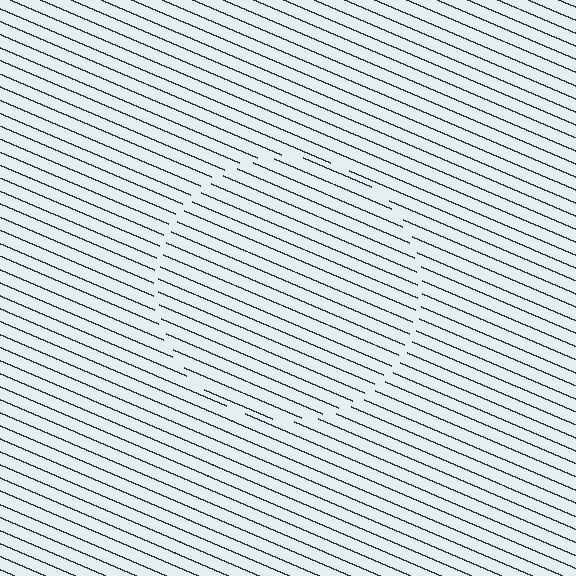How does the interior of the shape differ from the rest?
The interior of the shape contains the same grating, shifted by half a period — the contour is defined by the phase discontinuity where line-ends from the inner and outer gratings abut.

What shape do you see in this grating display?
An illusory circle. The interior of the shape contains the same grating, shifted by half a period — the contour is defined by the phase discontinuity where line-ends from the inner and outer gratings abut.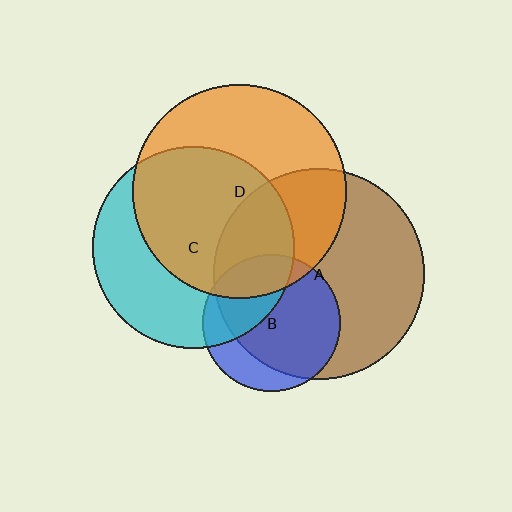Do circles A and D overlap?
Yes.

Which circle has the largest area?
Circle D (orange).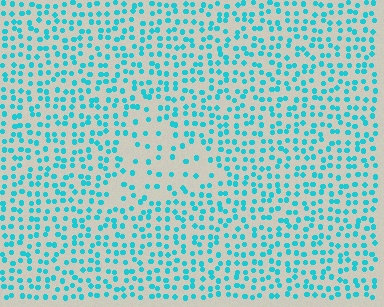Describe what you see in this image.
The image contains small cyan elements arranged at two different densities. A triangle-shaped region is visible where the elements are less densely packed than the surrounding area.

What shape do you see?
I see a triangle.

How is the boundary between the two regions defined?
The boundary is defined by a change in element density (approximately 2.2x ratio). All elements are the same color, size, and shape.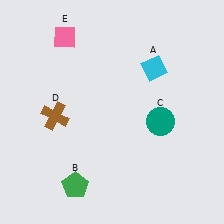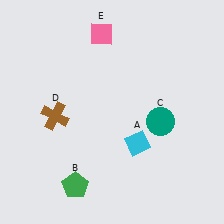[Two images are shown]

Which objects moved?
The objects that moved are: the cyan diamond (A), the pink diamond (E).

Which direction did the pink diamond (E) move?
The pink diamond (E) moved right.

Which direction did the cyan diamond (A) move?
The cyan diamond (A) moved down.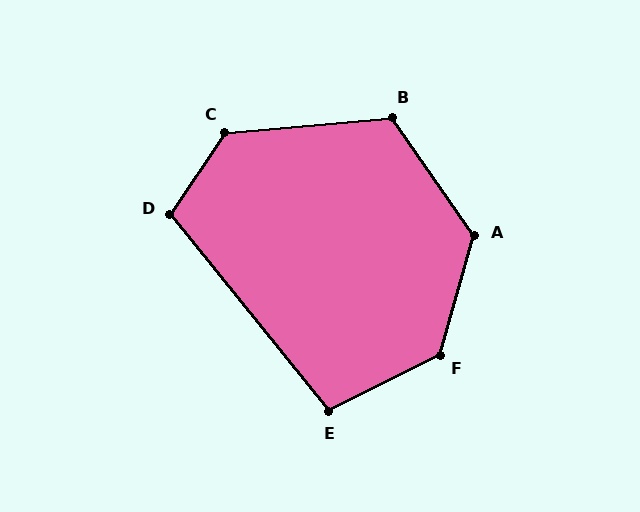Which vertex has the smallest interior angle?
E, at approximately 102 degrees.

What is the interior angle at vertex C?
Approximately 129 degrees (obtuse).